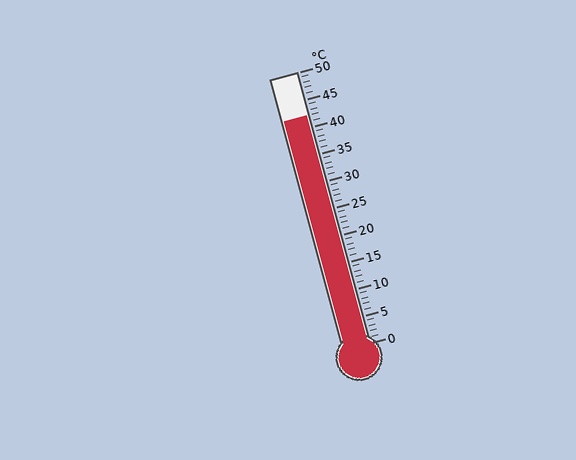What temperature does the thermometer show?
The thermometer shows approximately 42°C.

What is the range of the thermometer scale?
The thermometer scale ranges from 0°C to 50°C.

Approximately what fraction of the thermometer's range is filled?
The thermometer is filled to approximately 85% of its range.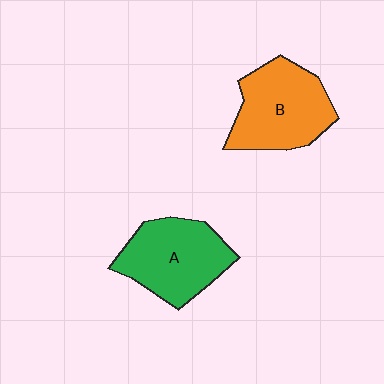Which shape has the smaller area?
Shape A (green).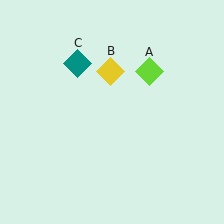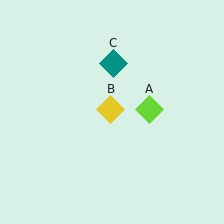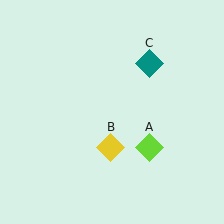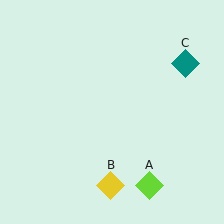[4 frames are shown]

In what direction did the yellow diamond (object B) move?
The yellow diamond (object B) moved down.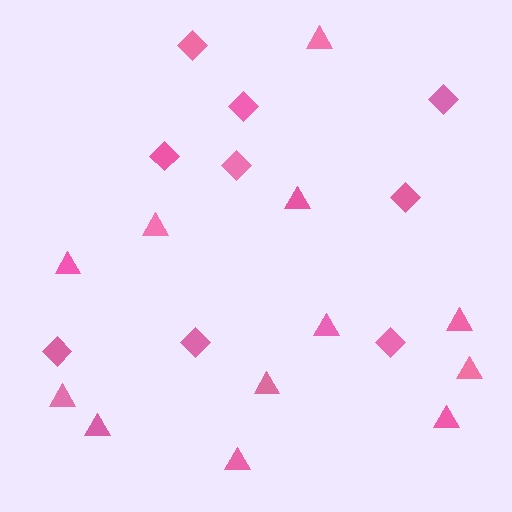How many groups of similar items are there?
There are 2 groups: one group of triangles (12) and one group of diamonds (9).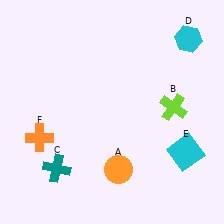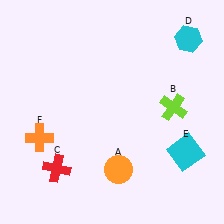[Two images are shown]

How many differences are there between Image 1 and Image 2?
There is 1 difference between the two images.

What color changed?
The cross (C) changed from teal in Image 1 to red in Image 2.